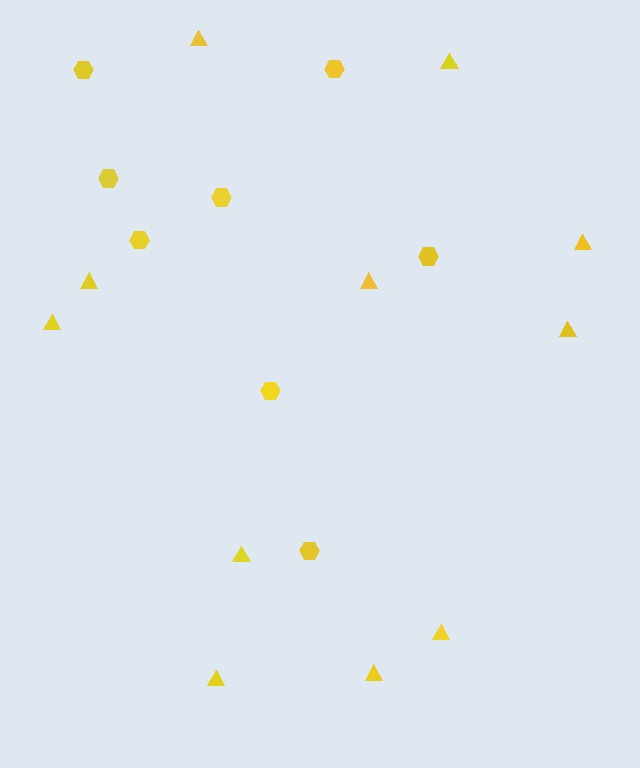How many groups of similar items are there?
There are 2 groups: one group of hexagons (8) and one group of triangles (11).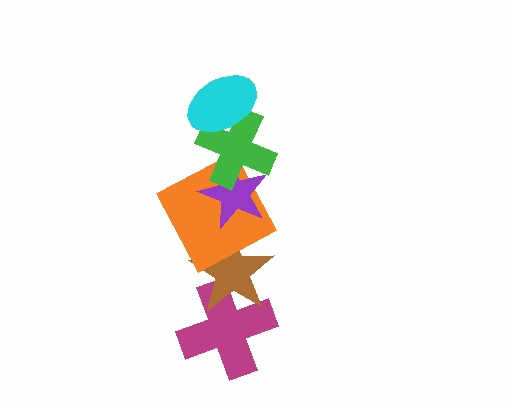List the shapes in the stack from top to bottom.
From top to bottom: the cyan ellipse, the green cross, the purple star, the orange square, the brown star, the magenta cross.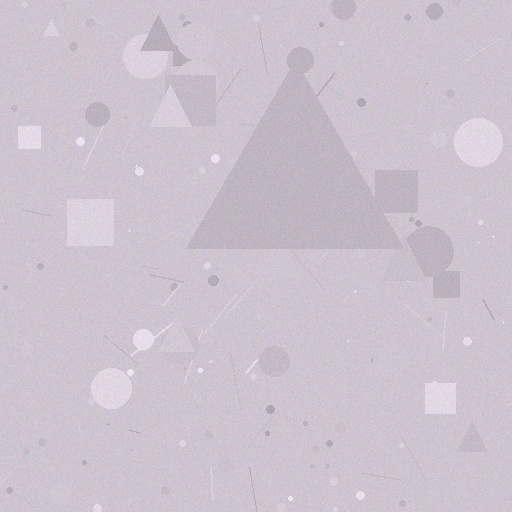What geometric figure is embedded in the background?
A triangle is embedded in the background.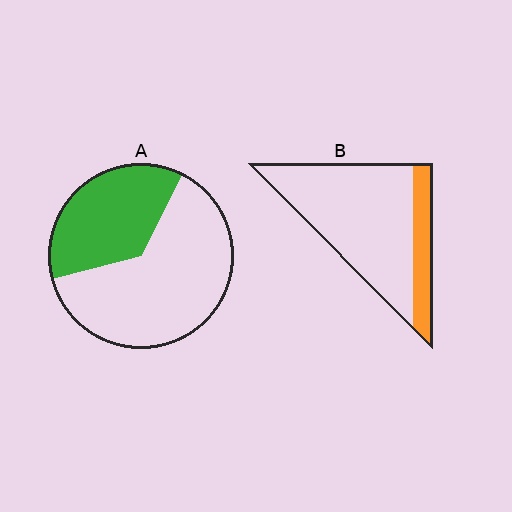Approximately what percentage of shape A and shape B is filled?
A is approximately 35% and B is approximately 20%.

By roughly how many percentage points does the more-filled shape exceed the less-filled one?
By roughly 15 percentage points (A over B).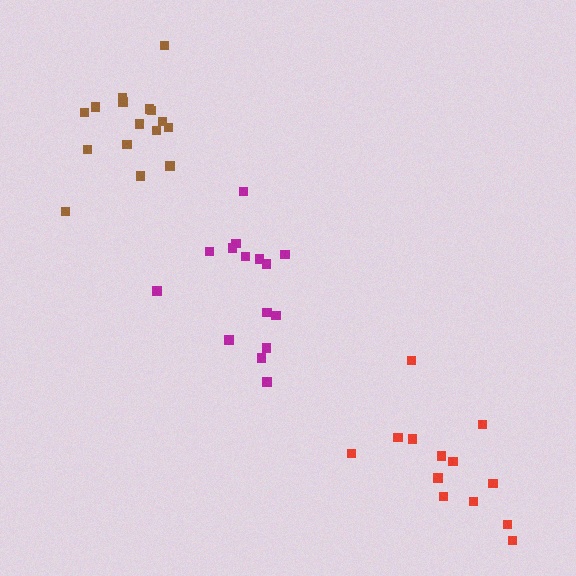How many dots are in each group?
Group 1: 16 dots, Group 2: 13 dots, Group 3: 15 dots (44 total).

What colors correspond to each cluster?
The clusters are colored: brown, red, magenta.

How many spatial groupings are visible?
There are 3 spatial groupings.